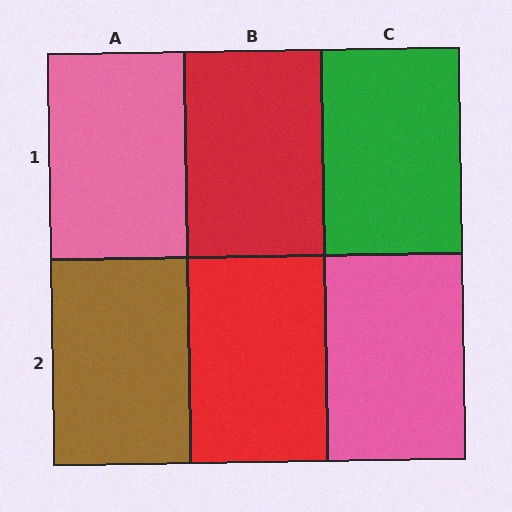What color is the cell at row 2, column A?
Brown.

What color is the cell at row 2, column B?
Red.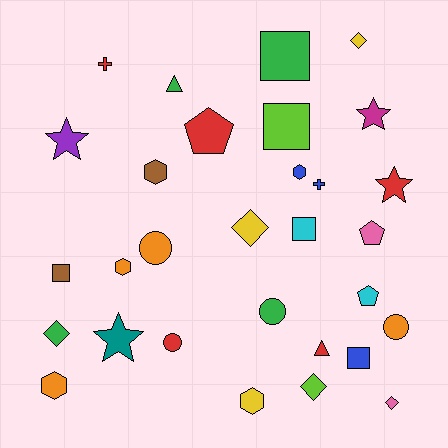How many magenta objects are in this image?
There is 1 magenta object.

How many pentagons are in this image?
There are 3 pentagons.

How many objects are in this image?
There are 30 objects.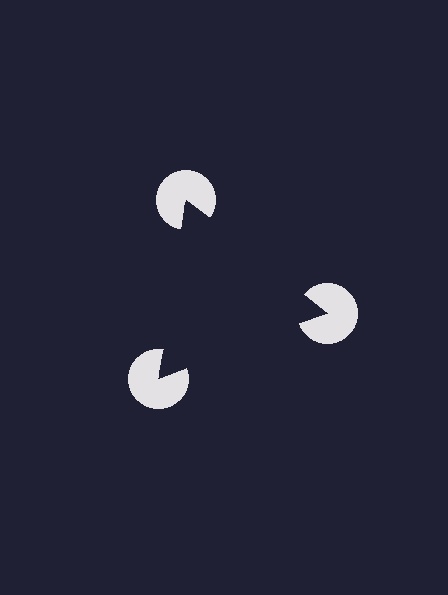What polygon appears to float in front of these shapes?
An illusory triangle — its edges are inferred from the aligned wedge cuts in the pac-man discs, not physically drawn.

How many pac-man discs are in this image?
There are 3 — one at each vertex of the illusory triangle.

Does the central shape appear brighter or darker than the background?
It typically appears slightly darker than the background, even though no actual brightness change is drawn.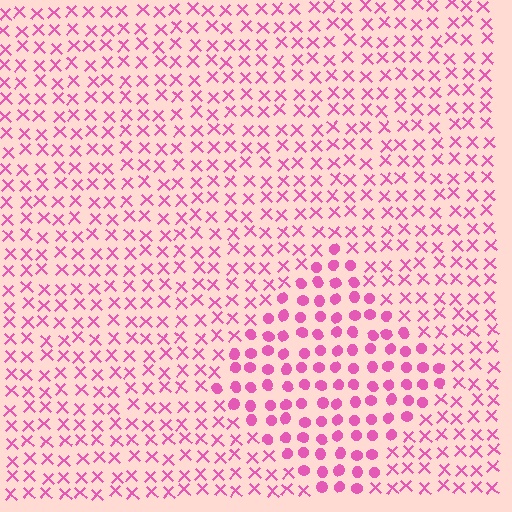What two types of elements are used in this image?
The image uses circles inside the diamond region and X marks outside it.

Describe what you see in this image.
The image is filled with small pink elements arranged in a uniform grid. A diamond-shaped region contains circles, while the surrounding area contains X marks. The boundary is defined purely by the change in element shape.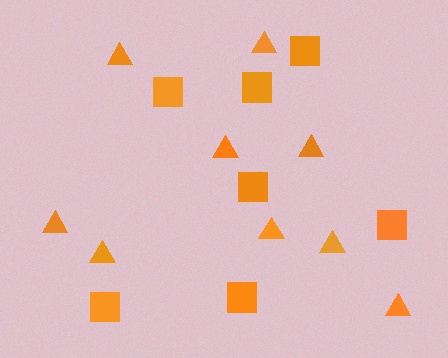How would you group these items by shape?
There are 2 groups: one group of triangles (9) and one group of squares (7).